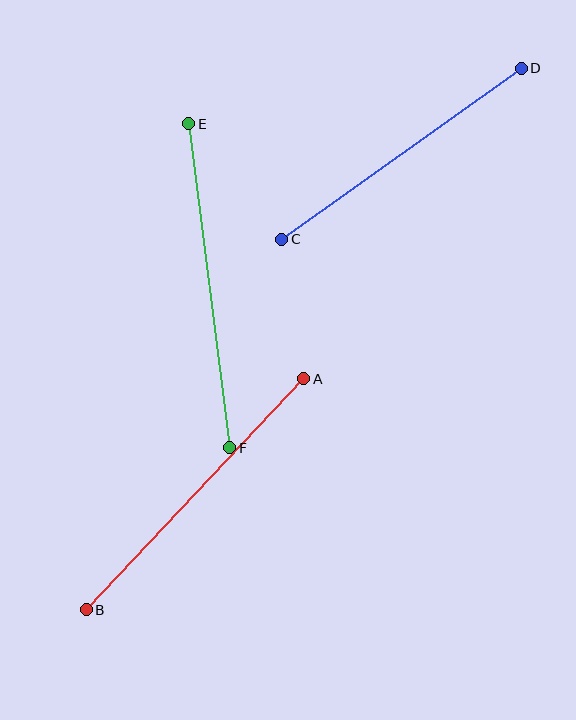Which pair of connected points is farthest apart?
Points E and F are farthest apart.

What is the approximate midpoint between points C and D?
The midpoint is at approximately (402, 154) pixels.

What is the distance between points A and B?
The distance is approximately 317 pixels.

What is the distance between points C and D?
The distance is approximately 294 pixels.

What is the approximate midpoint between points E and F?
The midpoint is at approximately (209, 286) pixels.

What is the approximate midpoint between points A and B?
The midpoint is at approximately (195, 494) pixels.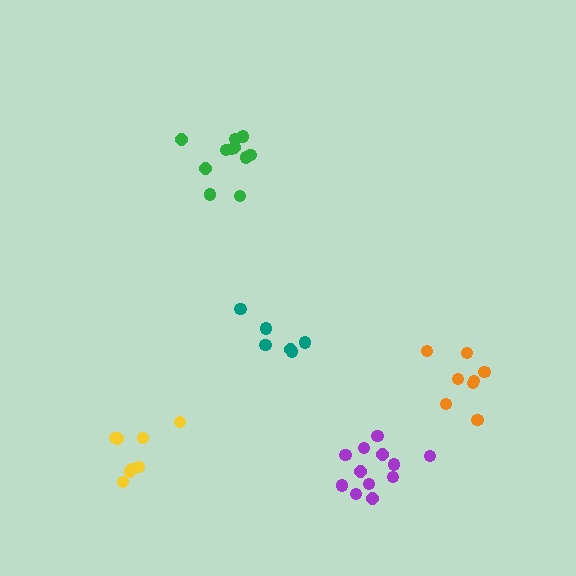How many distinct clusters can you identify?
There are 5 distinct clusters.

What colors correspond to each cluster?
The clusters are colored: purple, green, orange, yellow, teal.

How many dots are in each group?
Group 1: 12 dots, Group 2: 11 dots, Group 3: 8 dots, Group 4: 8 dots, Group 5: 6 dots (45 total).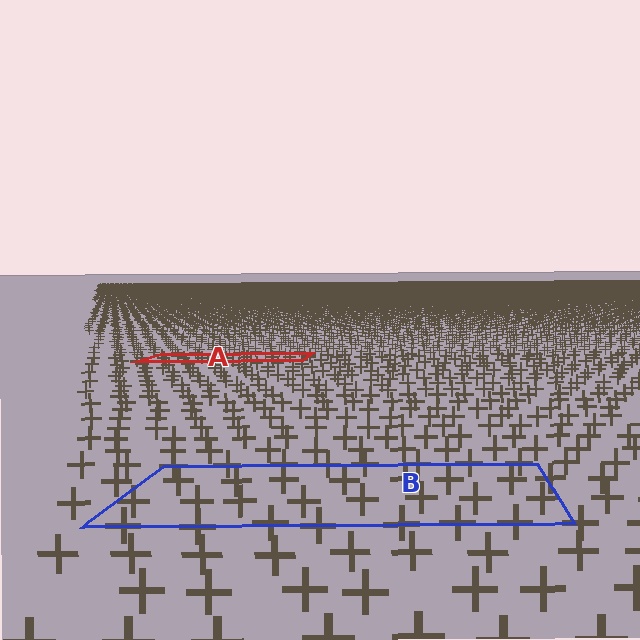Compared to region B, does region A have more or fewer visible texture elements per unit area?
Region A has more texture elements per unit area — they are packed more densely because it is farther away.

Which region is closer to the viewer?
Region B is closer. The texture elements there are larger and more spread out.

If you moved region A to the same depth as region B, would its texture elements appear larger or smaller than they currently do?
They would appear larger. At a closer depth, the same texture elements are projected at a bigger on-screen size.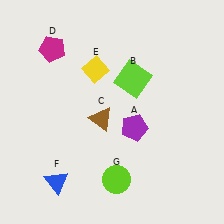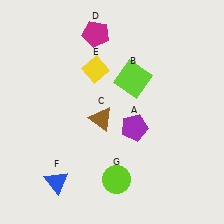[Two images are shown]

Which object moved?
The magenta pentagon (D) moved right.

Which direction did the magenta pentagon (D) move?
The magenta pentagon (D) moved right.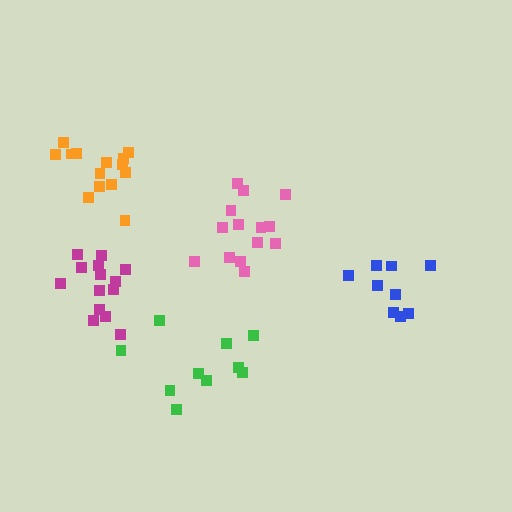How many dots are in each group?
Group 1: 10 dots, Group 2: 9 dots, Group 3: 14 dots, Group 4: 14 dots, Group 5: 14 dots (61 total).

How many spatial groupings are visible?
There are 5 spatial groupings.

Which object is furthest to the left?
The orange cluster is leftmost.